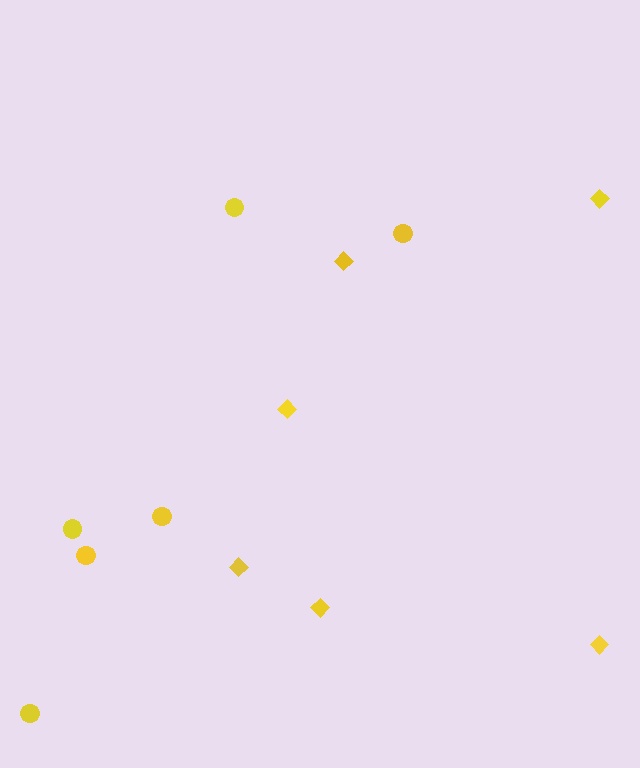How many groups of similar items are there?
There are 2 groups: one group of circles (6) and one group of diamonds (6).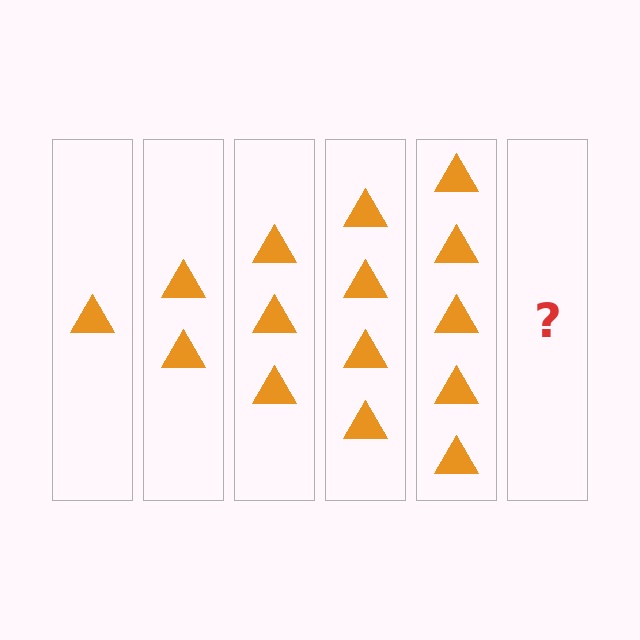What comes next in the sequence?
The next element should be 6 triangles.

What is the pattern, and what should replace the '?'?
The pattern is that each step adds one more triangle. The '?' should be 6 triangles.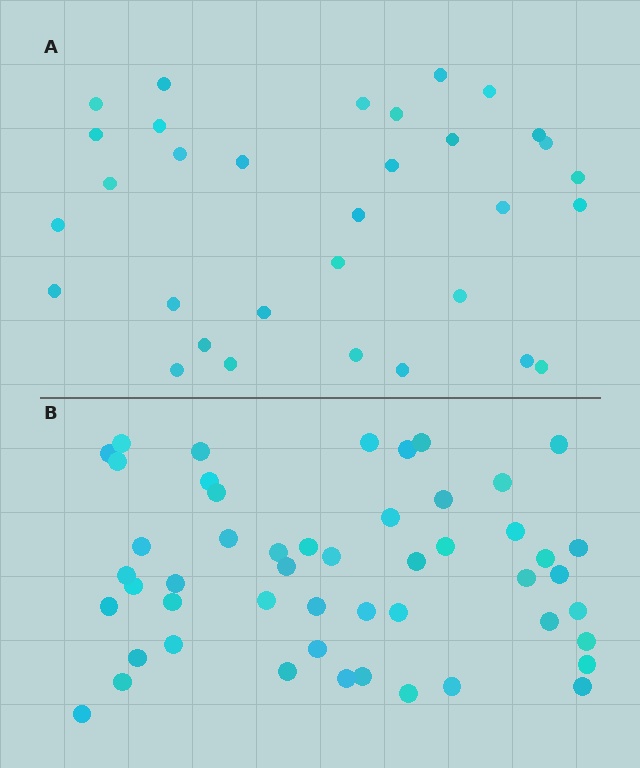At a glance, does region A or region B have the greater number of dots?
Region B (the bottom region) has more dots.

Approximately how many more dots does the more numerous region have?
Region B has approximately 20 more dots than region A.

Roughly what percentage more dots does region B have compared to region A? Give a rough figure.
About 55% more.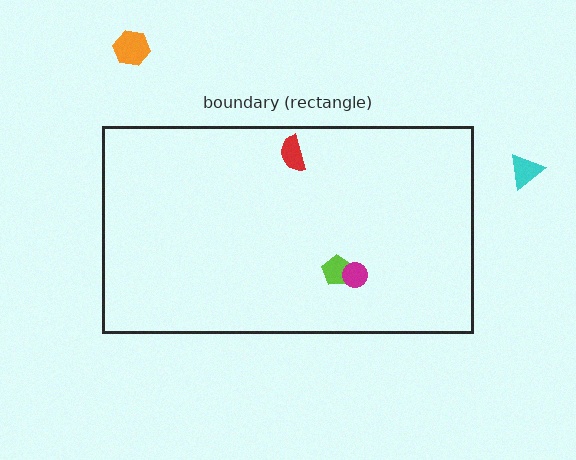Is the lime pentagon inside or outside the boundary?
Inside.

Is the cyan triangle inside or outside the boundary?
Outside.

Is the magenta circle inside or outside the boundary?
Inside.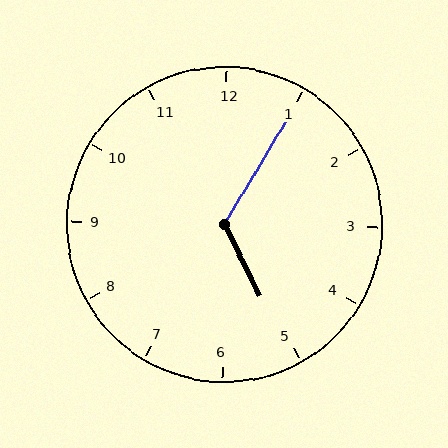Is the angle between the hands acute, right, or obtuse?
It is obtuse.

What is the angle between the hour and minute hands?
Approximately 122 degrees.